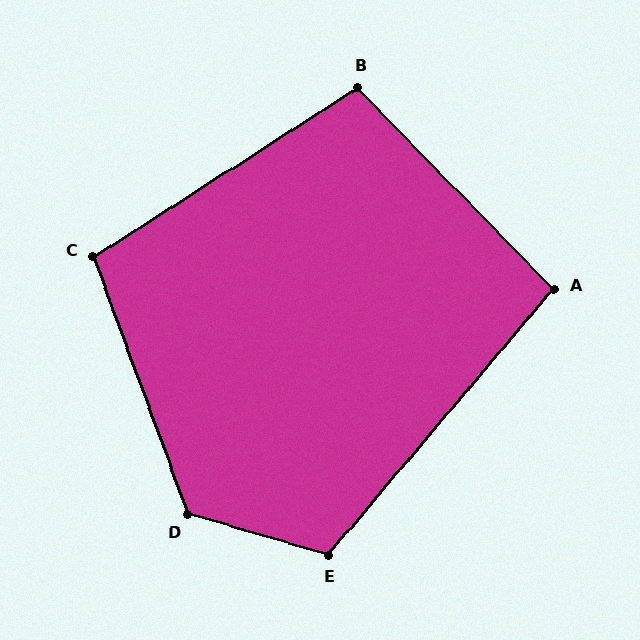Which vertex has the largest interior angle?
D, at approximately 126 degrees.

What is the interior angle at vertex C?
Approximately 103 degrees (obtuse).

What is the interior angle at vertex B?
Approximately 101 degrees (obtuse).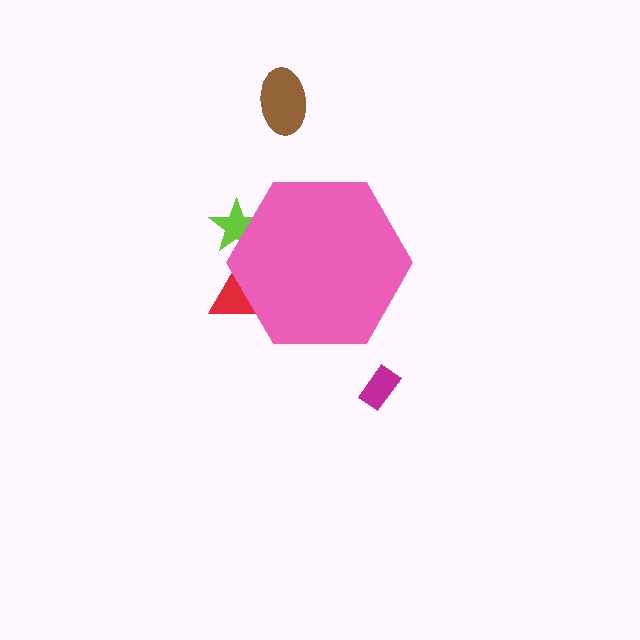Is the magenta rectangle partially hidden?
No, the magenta rectangle is fully visible.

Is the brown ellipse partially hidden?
No, the brown ellipse is fully visible.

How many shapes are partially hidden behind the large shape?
2 shapes are partially hidden.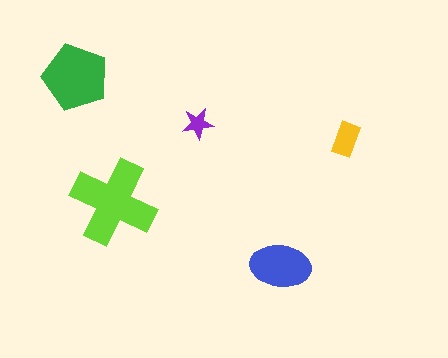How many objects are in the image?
There are 5 objects in the image.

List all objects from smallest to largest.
The purple star, the yellow rectangle, the blue ellipse, the green pentagon, the lime cross.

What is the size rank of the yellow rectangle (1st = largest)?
4th.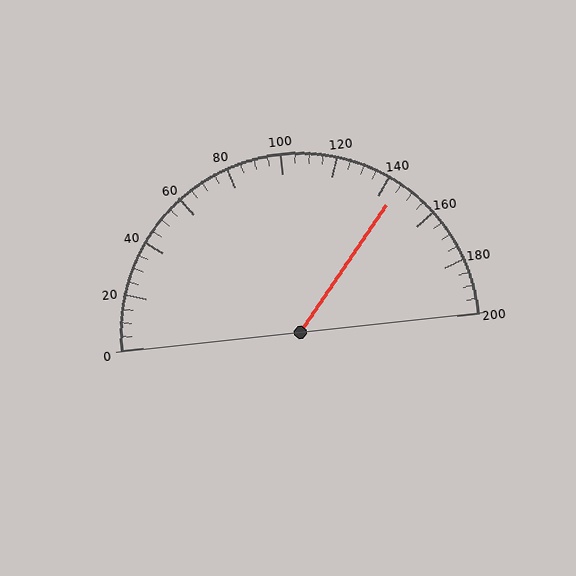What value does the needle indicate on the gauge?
The needle indicates approximately 145.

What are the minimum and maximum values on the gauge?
The gauge ranges from 0 to 200.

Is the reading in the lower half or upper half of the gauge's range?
The reading is in the upper half of the range (0 to 200).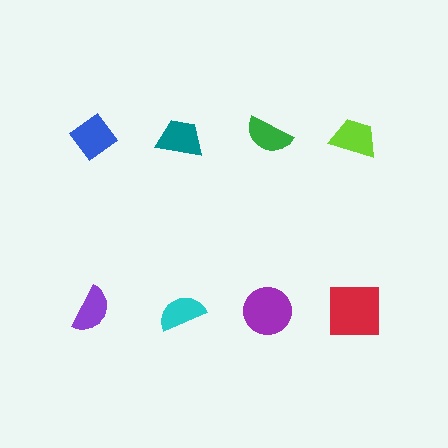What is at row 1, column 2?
A teal trapezoid.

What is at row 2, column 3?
A purple circle.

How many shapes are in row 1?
4 shapes.